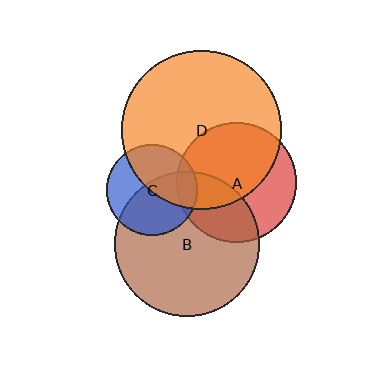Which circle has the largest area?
Circle D (orange).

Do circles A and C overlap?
Yes.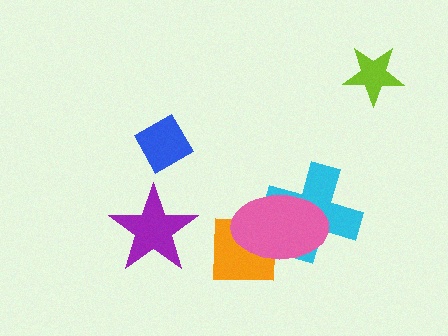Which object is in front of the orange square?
The pink ellipse is in front of the orange square.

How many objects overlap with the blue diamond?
0 objects overlap with the blue diamond.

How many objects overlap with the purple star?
0 objects overlap with the purple star.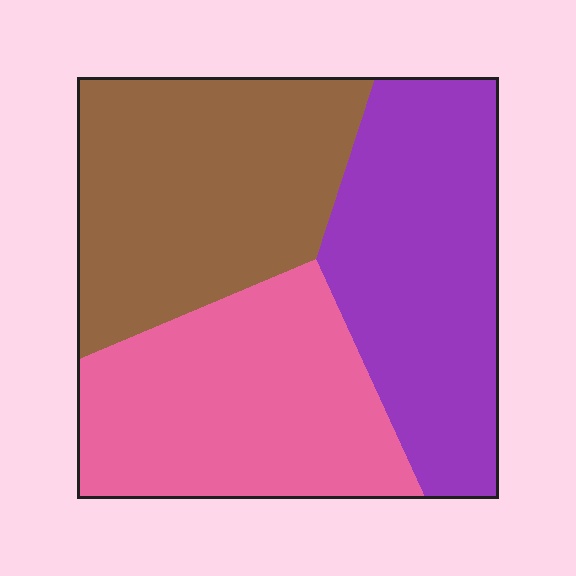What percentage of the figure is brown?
Brown takes up about one third (1/3) of the figure.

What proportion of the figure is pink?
Pink covers about 35% of the figure.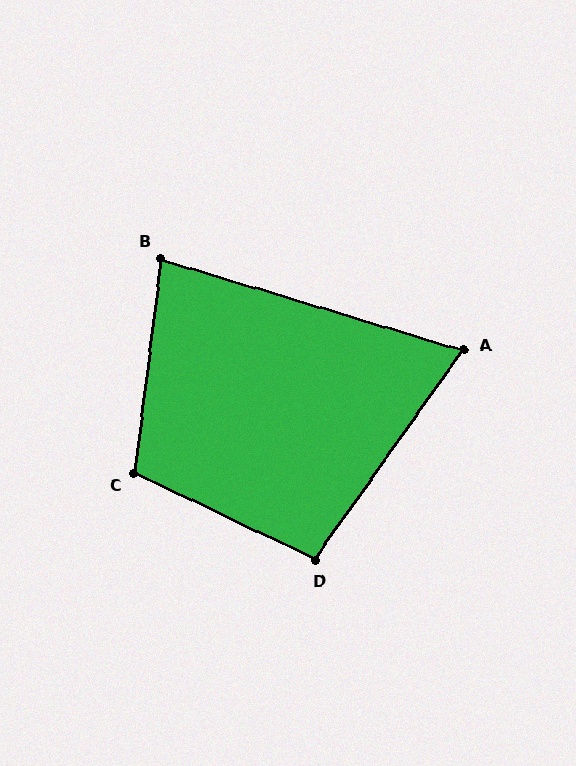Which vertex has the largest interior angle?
C, at approximately 108 degrees.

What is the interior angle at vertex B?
Approximately 80 degrees (acute).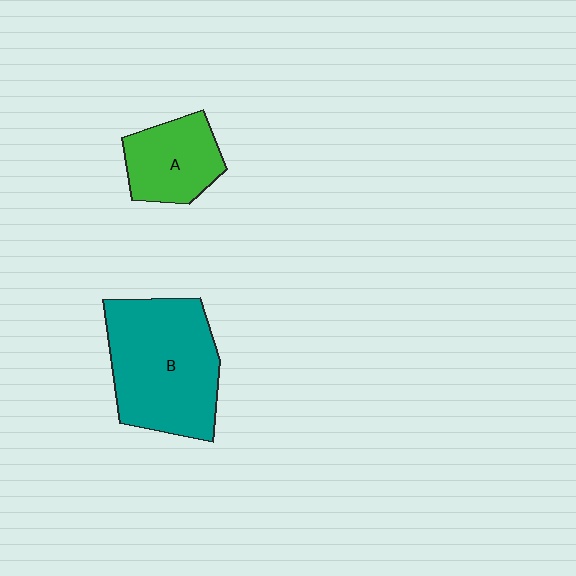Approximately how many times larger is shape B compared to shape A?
Approximately 2.0 times.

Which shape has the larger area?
Shape B (teal).